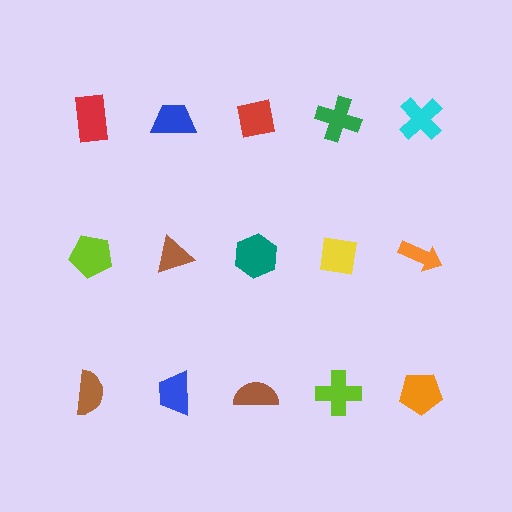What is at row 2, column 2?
A brown triangle.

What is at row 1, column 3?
A red square.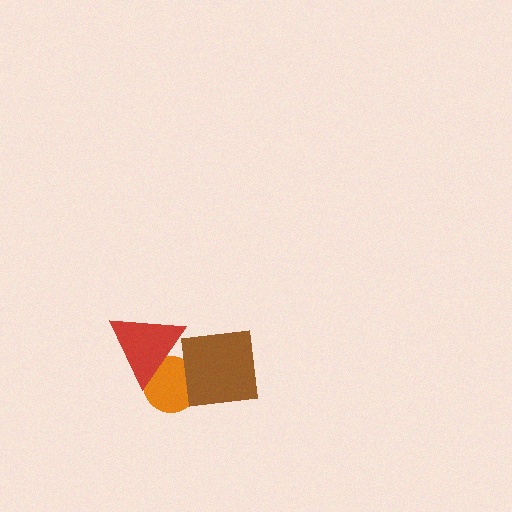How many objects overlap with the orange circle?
2 objects overlap with the orange circle.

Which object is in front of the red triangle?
The brown square is in front of the red triangle.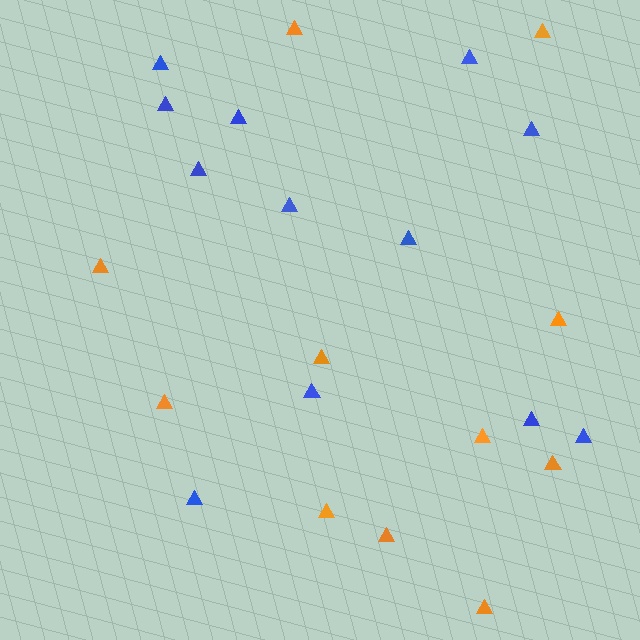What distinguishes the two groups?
There are 2 groups: one group of blue triangles (12) and one group of orange triangles (11).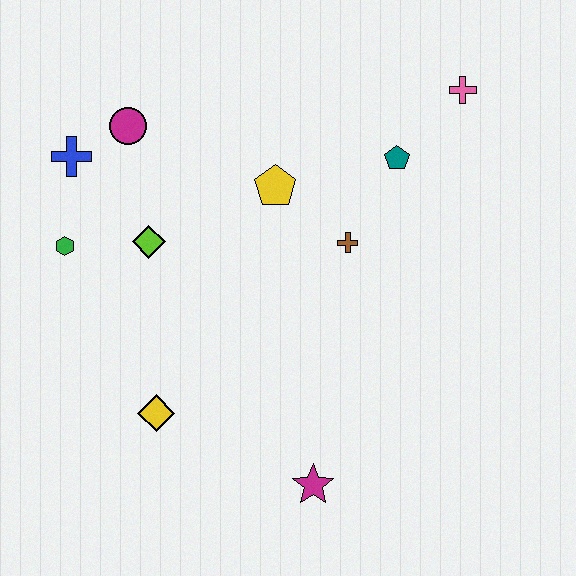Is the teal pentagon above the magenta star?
Yes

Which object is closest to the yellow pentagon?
The brown cross is closest to the yellow pentagon.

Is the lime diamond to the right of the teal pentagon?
No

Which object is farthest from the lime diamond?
The pink cross is farthest from the lime diamond.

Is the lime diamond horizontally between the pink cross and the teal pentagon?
No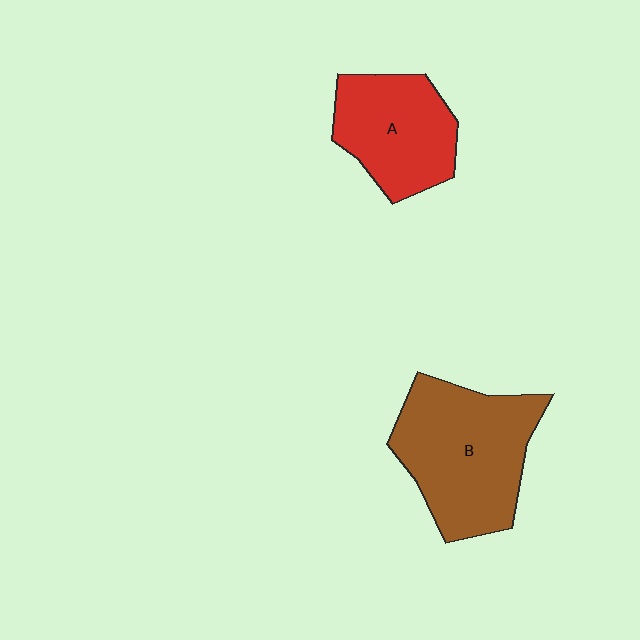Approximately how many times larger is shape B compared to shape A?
Approximately 1.4 times.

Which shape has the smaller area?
Shape A (red).